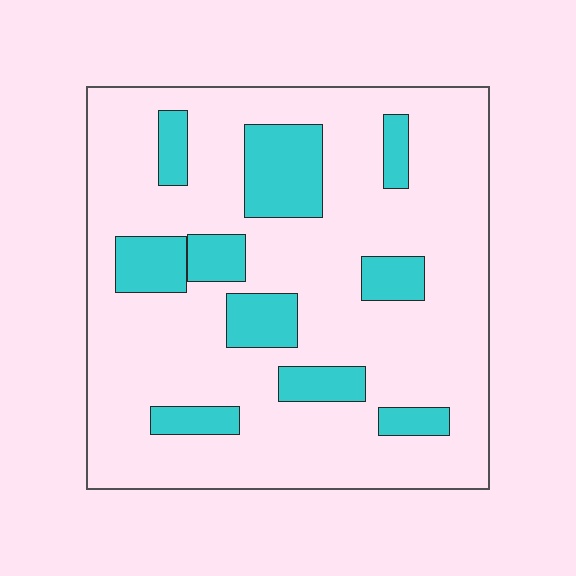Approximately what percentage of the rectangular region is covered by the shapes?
Approximately 20%.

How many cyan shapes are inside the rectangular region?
10.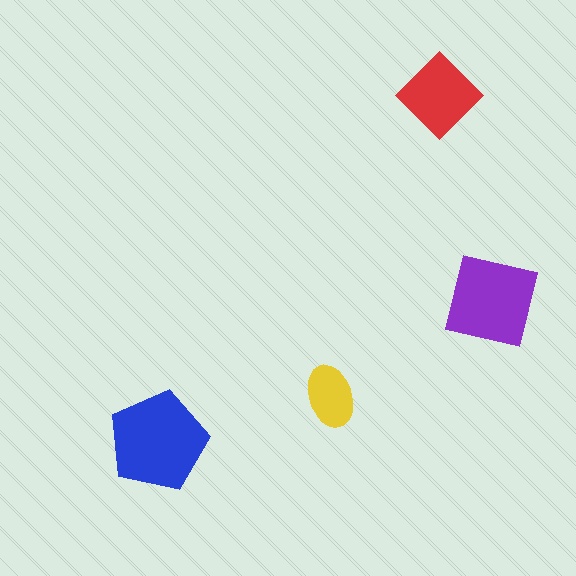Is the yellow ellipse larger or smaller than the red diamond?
Smaller.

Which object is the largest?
The blue pentagon.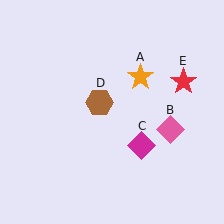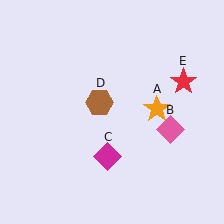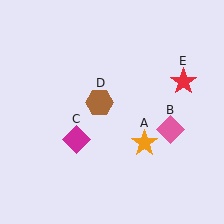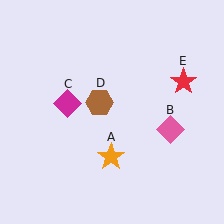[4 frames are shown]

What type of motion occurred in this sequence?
The orange star (object A), magenta diamond (object C) rotated clockwise around the center of the scene.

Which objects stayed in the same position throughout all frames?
Pink diamond (object B) and brown hexagon (object D) and red star (object E) remained stationary.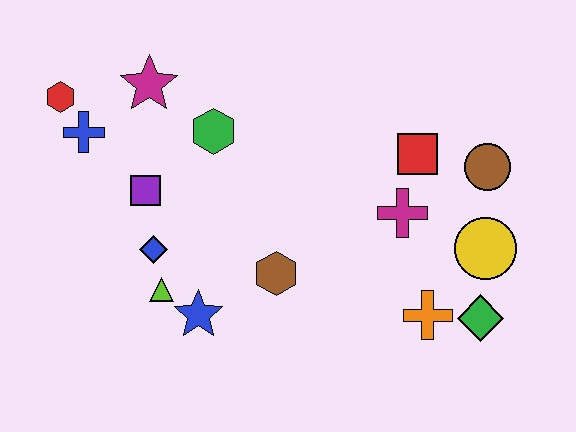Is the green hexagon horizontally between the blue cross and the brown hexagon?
Yes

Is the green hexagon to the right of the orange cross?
No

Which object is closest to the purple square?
The blue diamond is closest to the purple square.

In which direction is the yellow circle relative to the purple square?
The yellow circle is to the right of the purple square.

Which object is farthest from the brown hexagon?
The red hexagon is farthest from the brown hexagon.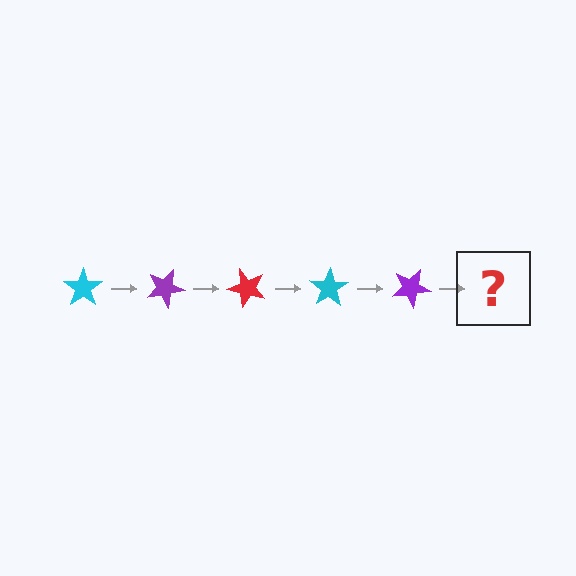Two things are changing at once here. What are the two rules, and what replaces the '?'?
The two rules are that it rotates 25 degrees each step and the color cycles through cyan, purple, and red. The '?' should be a red star, rotated 125 degrees from the start.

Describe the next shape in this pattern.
It should be a red star, rotated 125 degrees from the start.